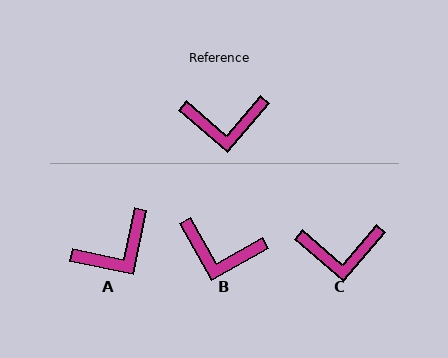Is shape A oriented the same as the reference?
No, it is off by about 29 degrees.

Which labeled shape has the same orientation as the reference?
C.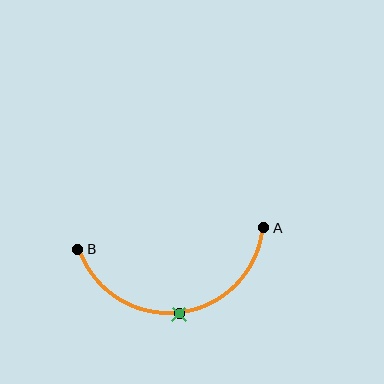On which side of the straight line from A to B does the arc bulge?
The arc bulges below the straight line connecting A and B.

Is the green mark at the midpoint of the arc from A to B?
Yes. The green mark lies on the arc at equal arc-length from both A and B — it is the arc midpoint.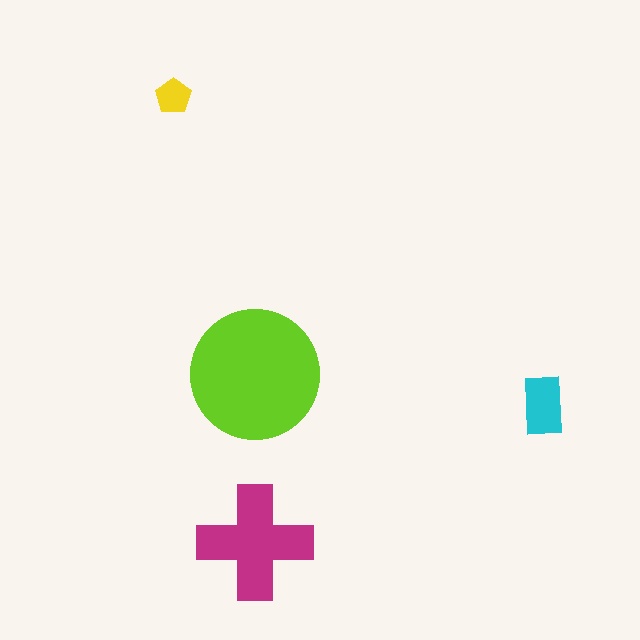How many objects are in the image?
There are 4 objects in the image.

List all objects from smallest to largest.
The yellow pentagon, the cyan rectangle, the magenta cross, the lime circle.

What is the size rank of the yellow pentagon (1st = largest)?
4th.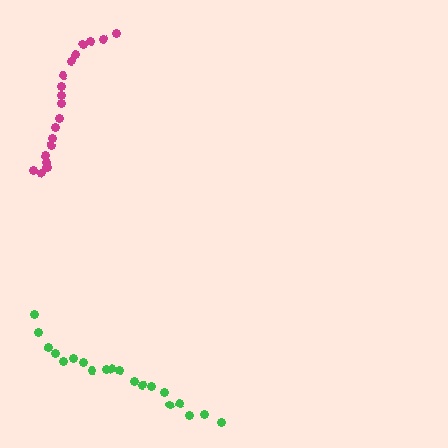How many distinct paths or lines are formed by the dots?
There are 2 distinct paths.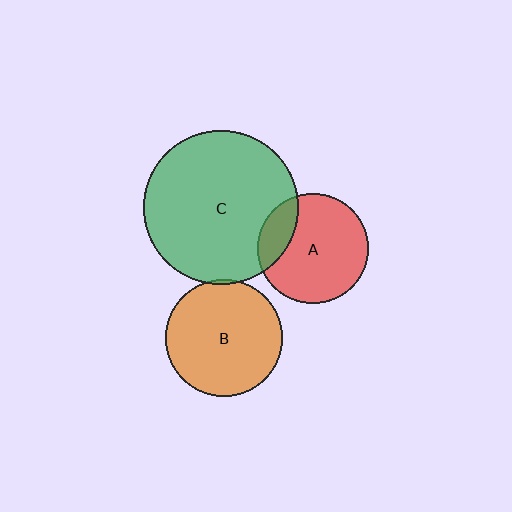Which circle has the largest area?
Circle C (green).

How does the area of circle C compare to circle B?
Approximately 1.8 times.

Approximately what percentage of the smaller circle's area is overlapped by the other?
Approximately 20%.